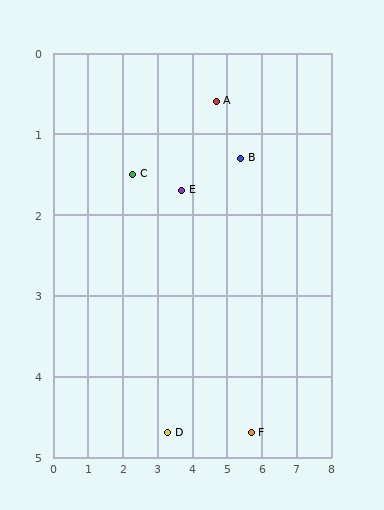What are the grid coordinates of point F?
Point F is at approximately (5.7, 4.7).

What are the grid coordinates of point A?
Point A is at approximately (4.7, 0.6).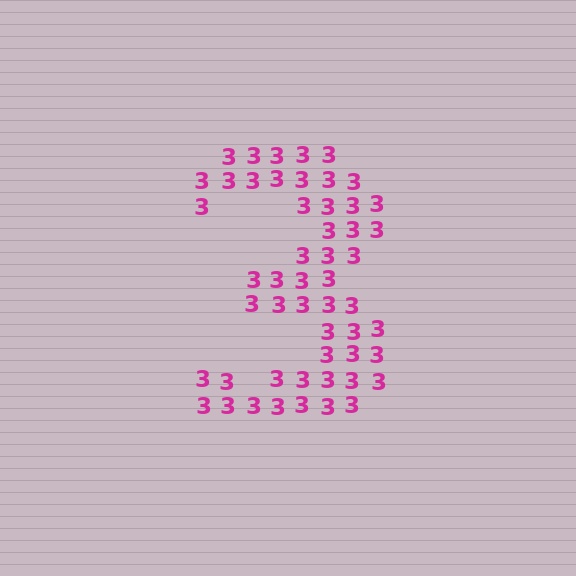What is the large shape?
The large shape is the digit 3.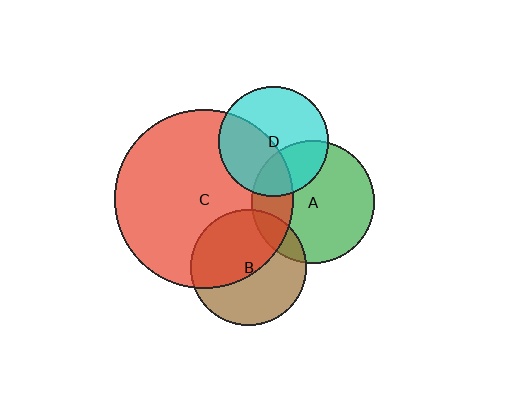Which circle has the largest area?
Circle C (red).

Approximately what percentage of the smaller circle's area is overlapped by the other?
Approximately 45%.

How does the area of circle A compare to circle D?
Approximately 1.3 times.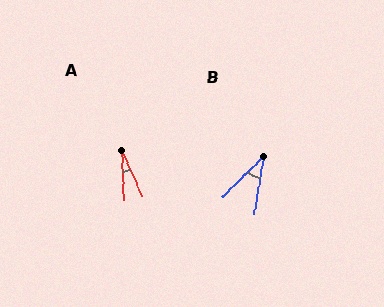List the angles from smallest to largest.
A (21°), B (36°).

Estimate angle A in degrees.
Approximately 21 degrees.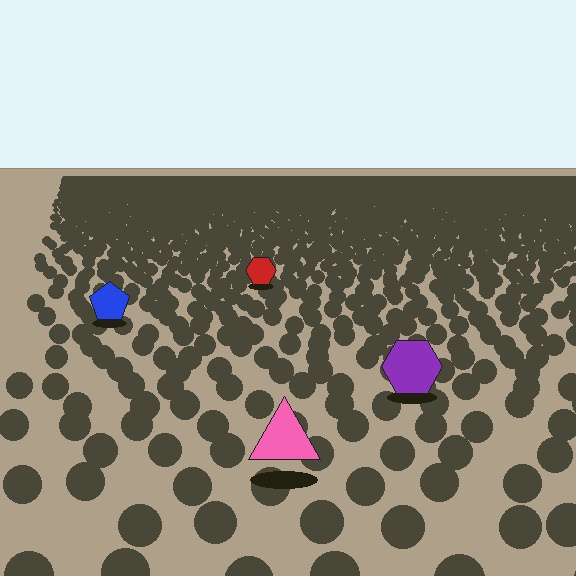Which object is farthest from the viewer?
The red hexagon is farthest from the viewer. It appears smaller and the ground texture around it is denser.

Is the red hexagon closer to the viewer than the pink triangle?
No. The pink triangle is closer — you can tell from the texture gradient: the ground texture is coarser near it.